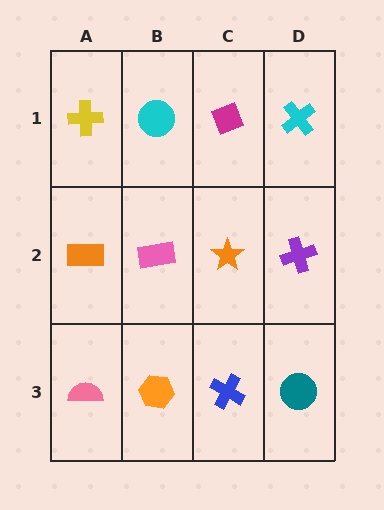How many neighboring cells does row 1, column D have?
2.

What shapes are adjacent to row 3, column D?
A purple cross (row 2, column D), a blue cross (row 3, column C).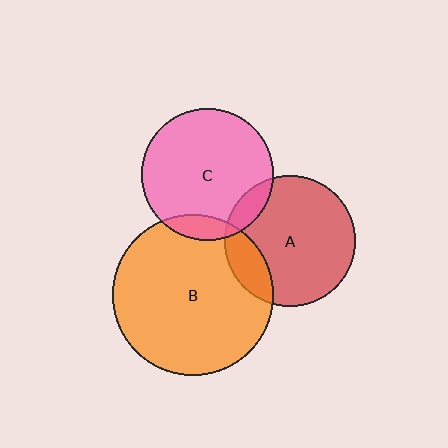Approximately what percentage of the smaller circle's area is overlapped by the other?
Approximately 10%.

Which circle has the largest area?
Circle B (orange).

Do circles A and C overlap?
Yes.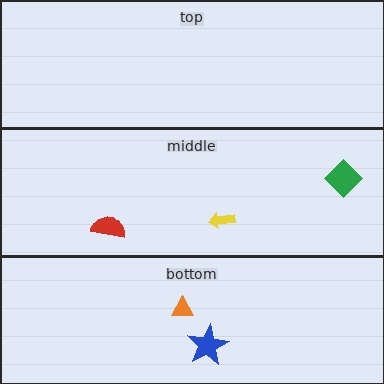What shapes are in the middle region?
The red semicircle, the yellow arrow, the green diamond.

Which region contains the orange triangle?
The bottom region.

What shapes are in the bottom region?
The blue star, the orange triangle.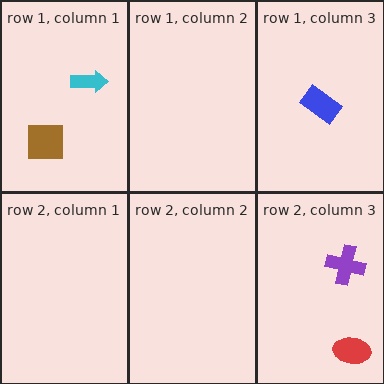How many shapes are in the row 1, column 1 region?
2.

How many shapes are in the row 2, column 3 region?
2.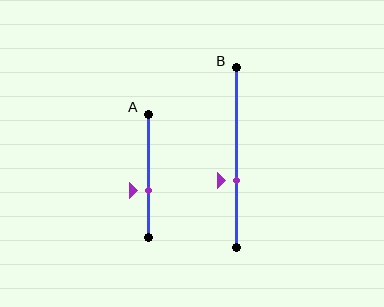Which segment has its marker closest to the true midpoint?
Segment A has its marker closest to the true midpoint.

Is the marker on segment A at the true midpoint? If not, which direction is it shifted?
No, the marker on segment A is shifted downward by about 12% of the segment length.